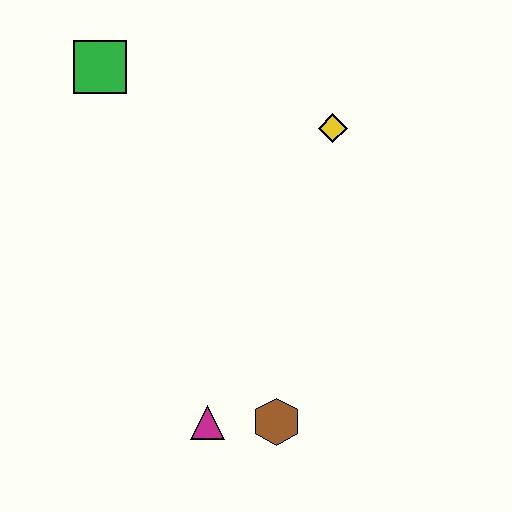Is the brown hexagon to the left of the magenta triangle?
No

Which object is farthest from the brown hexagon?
The green square is farthest from the brown hexagon.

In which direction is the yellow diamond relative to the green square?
The yellow diamond is to the right of the green square.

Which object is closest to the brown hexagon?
The magenta triangle is closest to the brown hexagon.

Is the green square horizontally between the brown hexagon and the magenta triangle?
No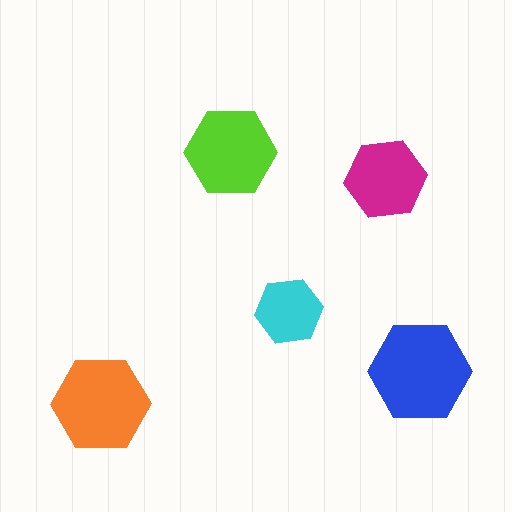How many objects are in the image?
There are 5 objects in the image.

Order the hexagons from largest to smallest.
the blue one, the orange one, the lime one, the magenta one, the cyan one.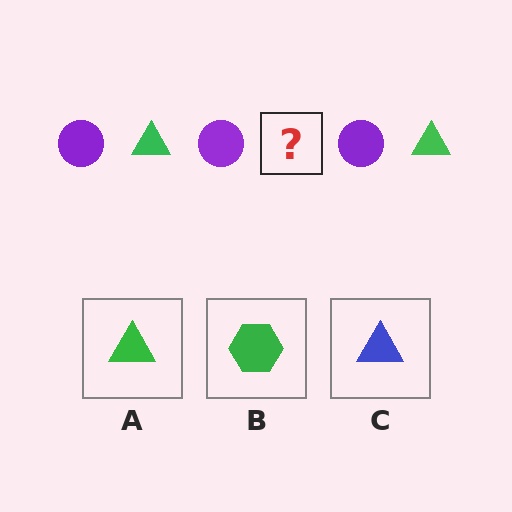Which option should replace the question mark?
Option A.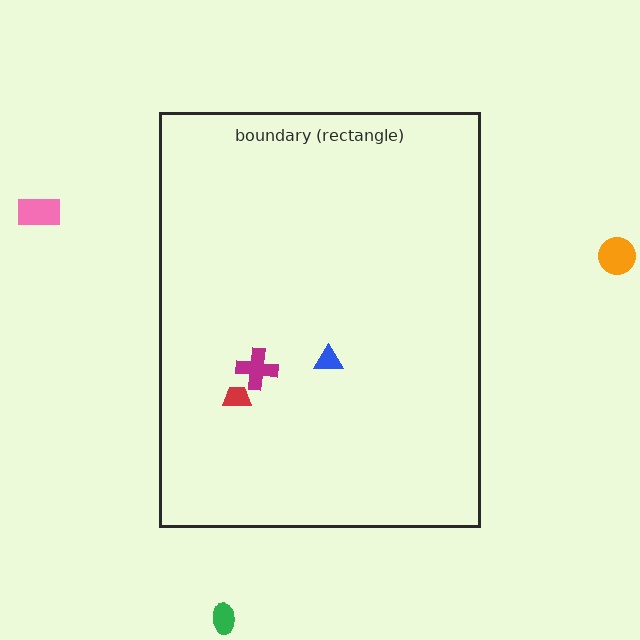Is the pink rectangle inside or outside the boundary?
Outside.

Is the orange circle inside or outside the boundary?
Outside.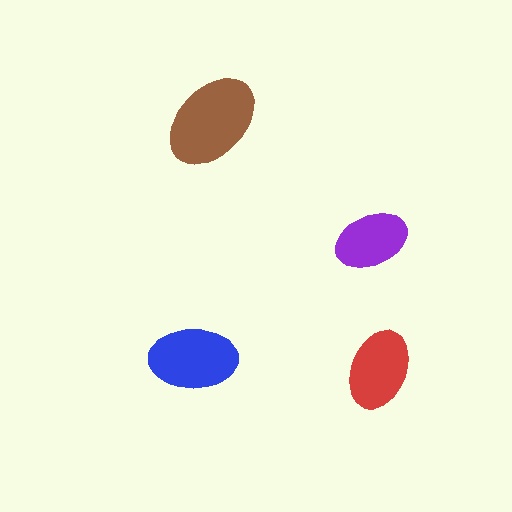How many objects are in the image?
There are 4 objects in the image.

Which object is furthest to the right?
The red ellipse is rightmost.